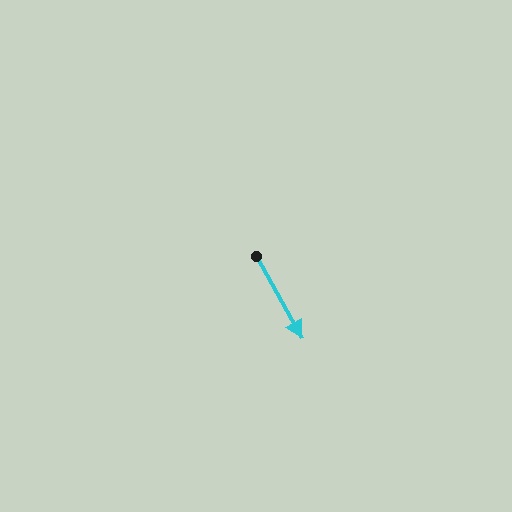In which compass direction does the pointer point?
Southeast.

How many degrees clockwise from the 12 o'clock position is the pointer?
Approximately 151 degrees.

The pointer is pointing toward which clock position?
Roughly 5 o'clock.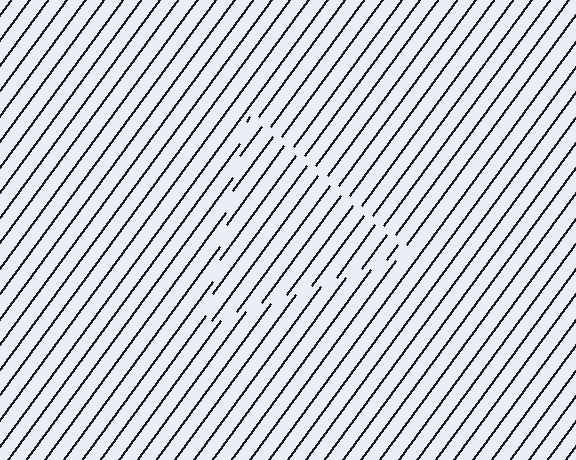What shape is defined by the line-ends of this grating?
An illusory triangle. The interior of the shape contains the same grating, shifted by half a period — the contour is defined by the phase discontinuity where line-ends from the inner and outer gratings abut.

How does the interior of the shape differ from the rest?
The interior of the shape contains the same grating, shifted by half a period — the contour is defined by the phase discontinuity where line-ends from the inner and outer gratings abut.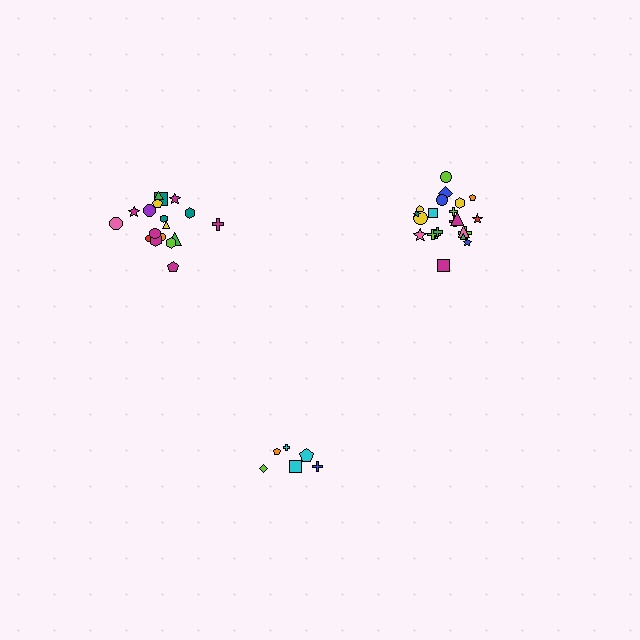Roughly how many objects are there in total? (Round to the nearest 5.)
Roughly 45 objects in total.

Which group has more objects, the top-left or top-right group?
The top-right group.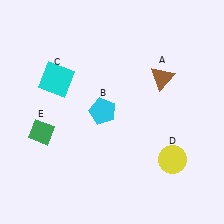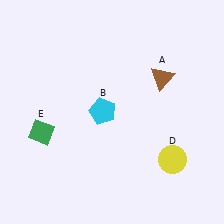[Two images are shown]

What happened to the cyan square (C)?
The cyan square (C) was removed in Image 2. It was in the top-left area of Image 1.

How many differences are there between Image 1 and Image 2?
There is 1 difference between the two images.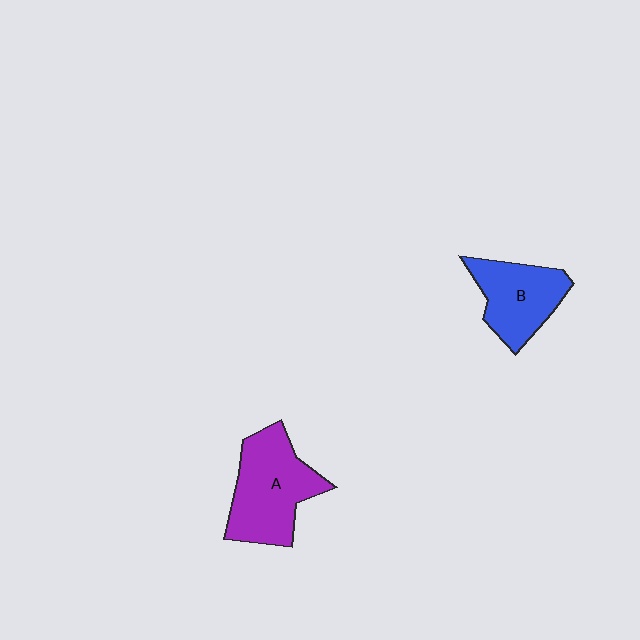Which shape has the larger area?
Shape A (purple).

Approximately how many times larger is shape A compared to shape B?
Approximately 1.3 times.